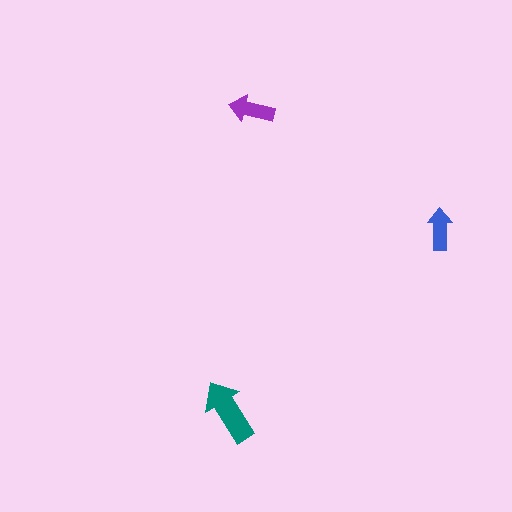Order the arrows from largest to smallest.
the teal one, the purple one, the blue one.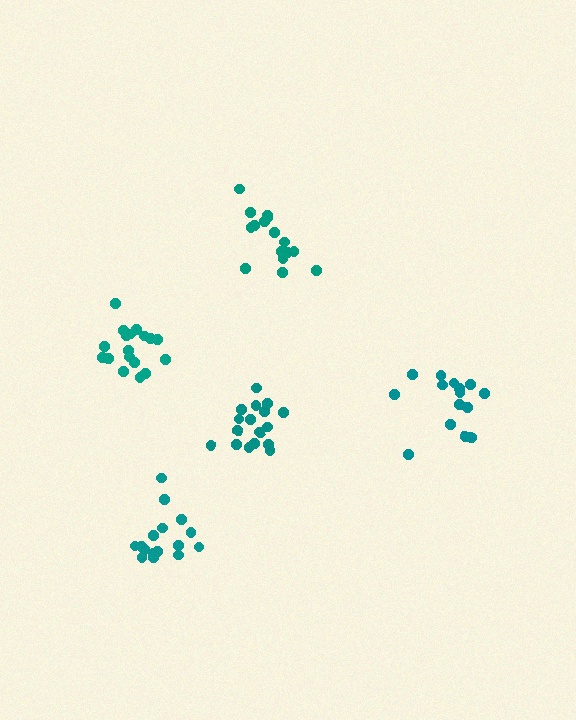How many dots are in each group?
Group 1: 15 dots, Group 2: 16 dots, Group 3: 16 dots, Group 4: 17 dots, Group 5: 18 dots (82 total).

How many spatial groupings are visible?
There are 5 spatial groupings.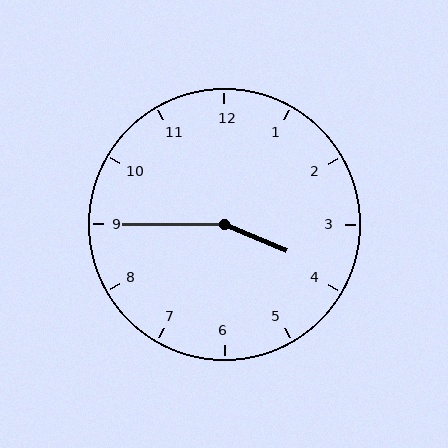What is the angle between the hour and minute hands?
Approximately 158 degrees.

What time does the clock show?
3:45.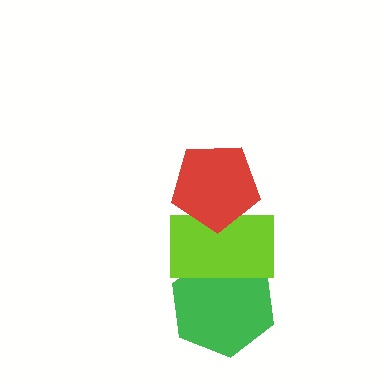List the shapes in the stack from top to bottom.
From top to bottom: the red pentagon, the lime rectangle, the green hexagon.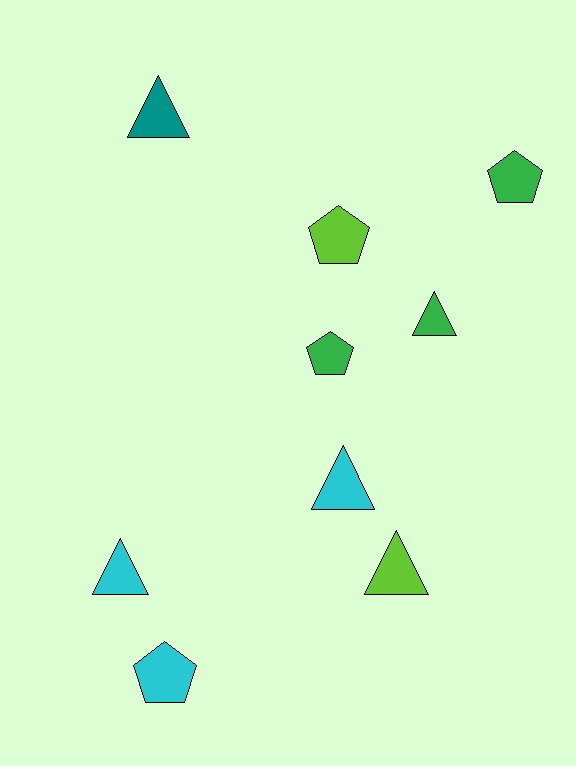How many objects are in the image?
There are 9 objects.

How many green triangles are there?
There is 1 green triangle.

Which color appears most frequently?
Cyan, with 3 objects.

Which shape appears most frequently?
Triangle, with 5 objects.